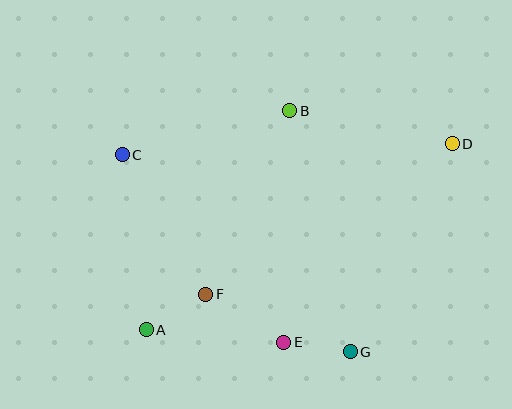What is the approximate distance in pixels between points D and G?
The distance between D and G is approximately 231 pixels.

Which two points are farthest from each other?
Points A and D are farthest from each other.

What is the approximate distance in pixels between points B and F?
The distance between B and F is approximately 202 pixels.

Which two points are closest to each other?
Points E and G are closest to each other.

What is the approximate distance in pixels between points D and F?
The distance between D and F is approximately 288 pixels.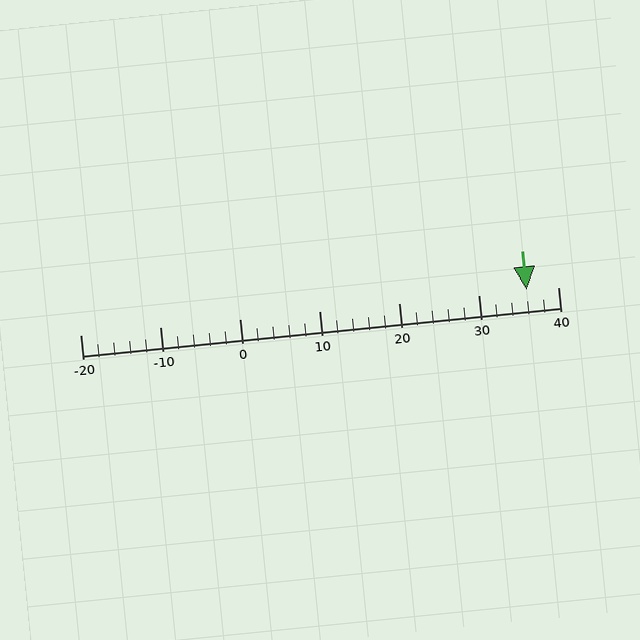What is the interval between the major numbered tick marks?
The major tick marks are spaced 10 units apart.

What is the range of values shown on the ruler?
The ruler shows values from -20 to 40.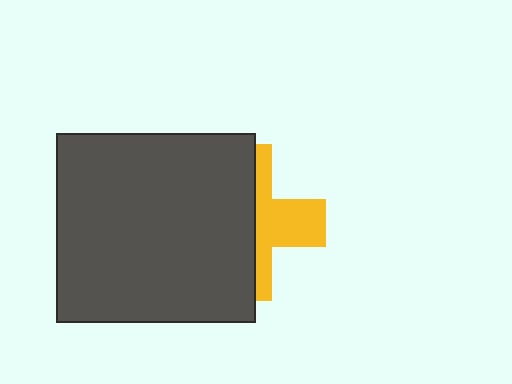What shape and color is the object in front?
The object in front is a dark gray rectangle.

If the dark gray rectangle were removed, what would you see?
You would see the complete yellow cross.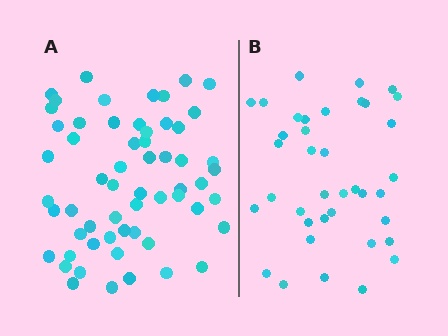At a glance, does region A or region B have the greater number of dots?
Region A (the left region) has more dots.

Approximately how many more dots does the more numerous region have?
Region A has approximately 20 more dots than region B.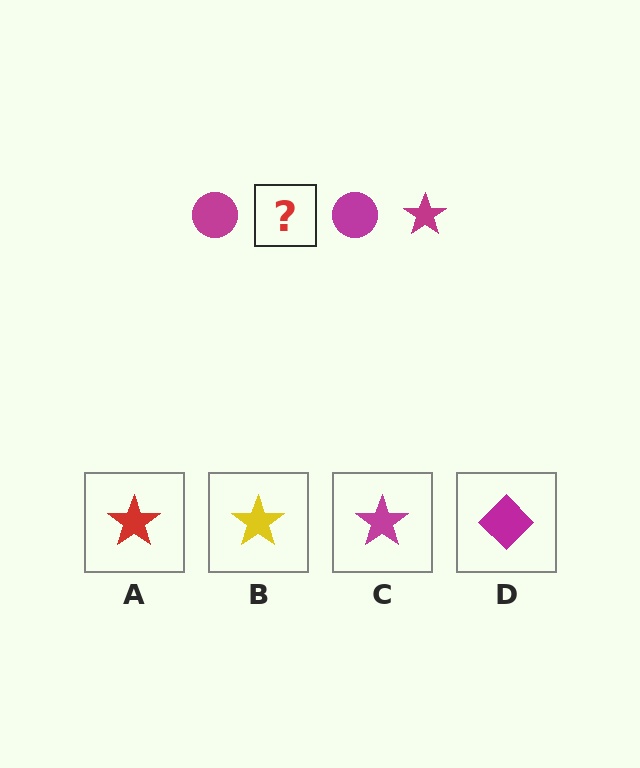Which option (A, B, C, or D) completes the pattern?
C.